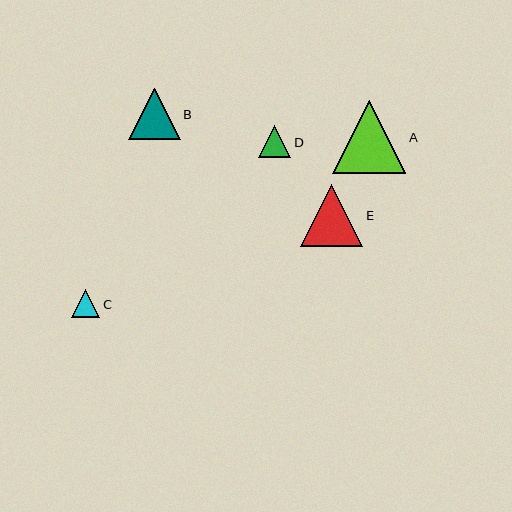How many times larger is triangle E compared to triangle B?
Triangle E is approximately 1.2 times the size of triangle B.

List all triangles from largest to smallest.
From largest to smallest: A, E, B, D, C.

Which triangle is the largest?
Triangle A is the largest with a size of approximately 73 pixels.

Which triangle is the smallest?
Triangle C is the smallest with a size of approximately 28 pixels.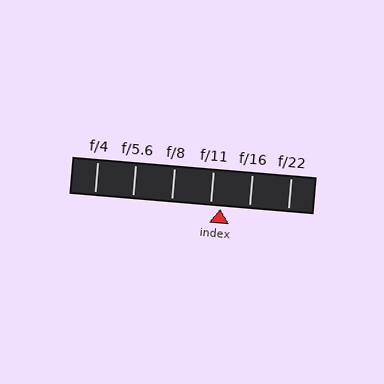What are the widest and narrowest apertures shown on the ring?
The widest aperture shown is f/4 and the narrowest is f/22.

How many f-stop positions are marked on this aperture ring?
There are 6 f-stop positions marked.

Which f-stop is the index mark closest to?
The index mark is closest to f/11.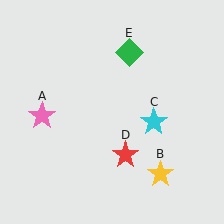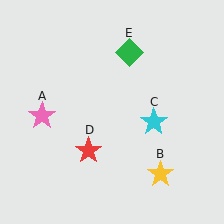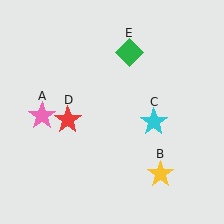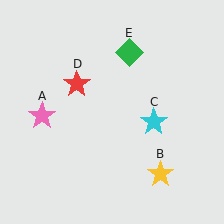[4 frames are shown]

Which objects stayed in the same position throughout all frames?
Pink star (object A) and yellow star (object B) and cyan star (object C) and green diamond (object E) remained stationary.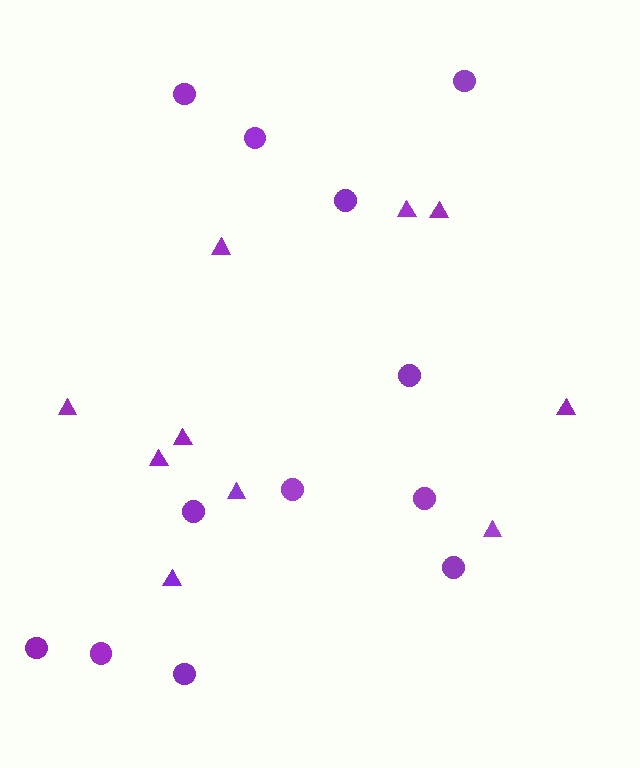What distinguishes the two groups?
There are 2 groups: one group of circles (12) and one group of triangles (10).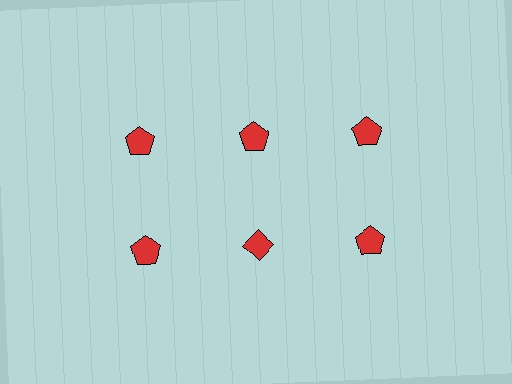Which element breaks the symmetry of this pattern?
The red diamond in the second row, second from left column breaks the symmetry. All other shapes are red pentagons.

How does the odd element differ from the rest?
It has a different shape: diamond instead of pentagon.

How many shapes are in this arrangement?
There are 6 shapes arranged in a grid pattern.